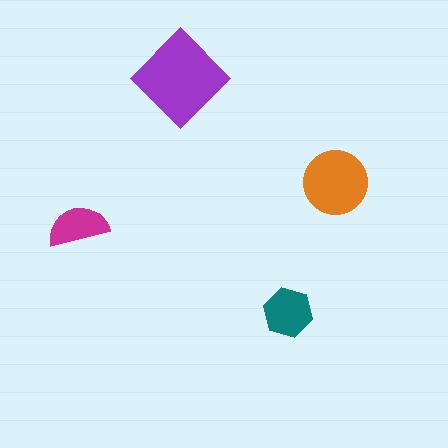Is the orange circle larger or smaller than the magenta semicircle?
Larger.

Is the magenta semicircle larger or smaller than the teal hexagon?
Smaller.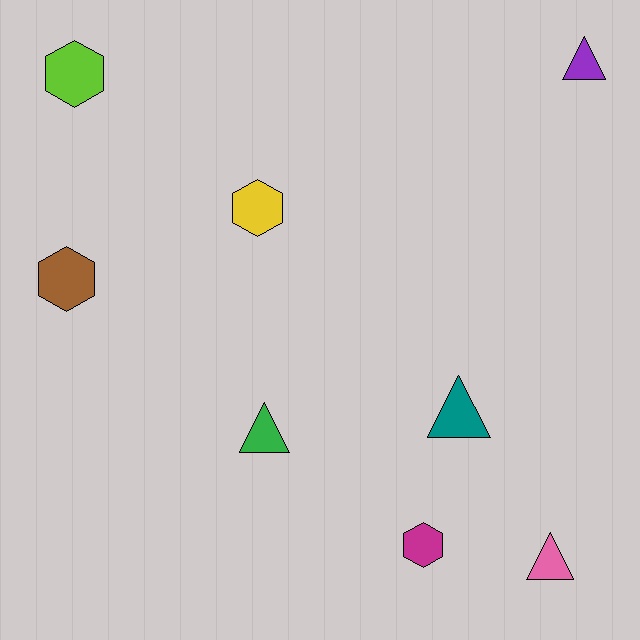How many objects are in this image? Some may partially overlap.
There are 8 objects.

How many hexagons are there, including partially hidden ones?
There are 4 hexagons.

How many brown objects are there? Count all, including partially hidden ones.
There is 1 brown object.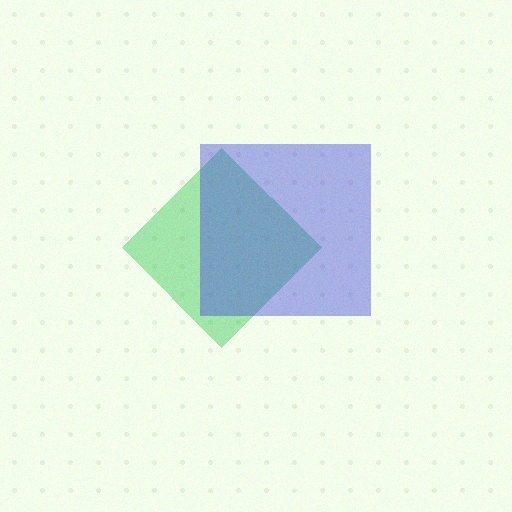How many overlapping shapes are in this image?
There are 2 overlapping shapes in the image.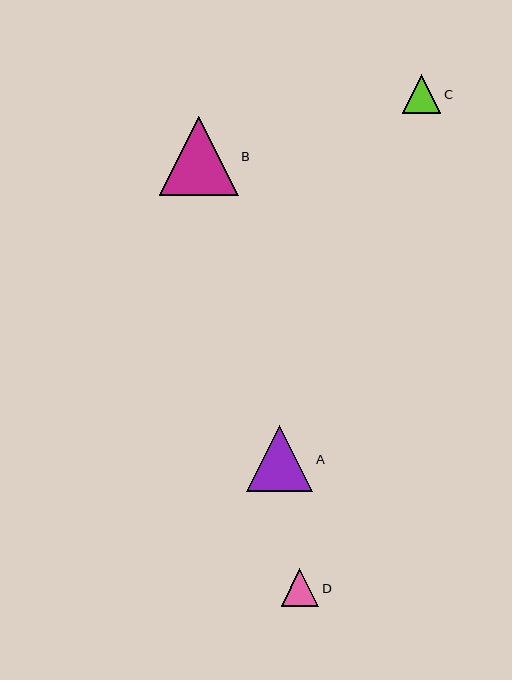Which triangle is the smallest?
Triangle D is the smallest with a size of approximately 38 pixels.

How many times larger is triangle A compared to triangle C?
Triangle A is approximately 1.7 times the size of triangle C.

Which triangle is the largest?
Triangle B is the largest with a size of approximately 79 pixels.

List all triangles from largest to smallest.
From largest to smallest: B, A, C, D.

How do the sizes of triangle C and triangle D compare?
Triangle C and triangle D are approximately the same size.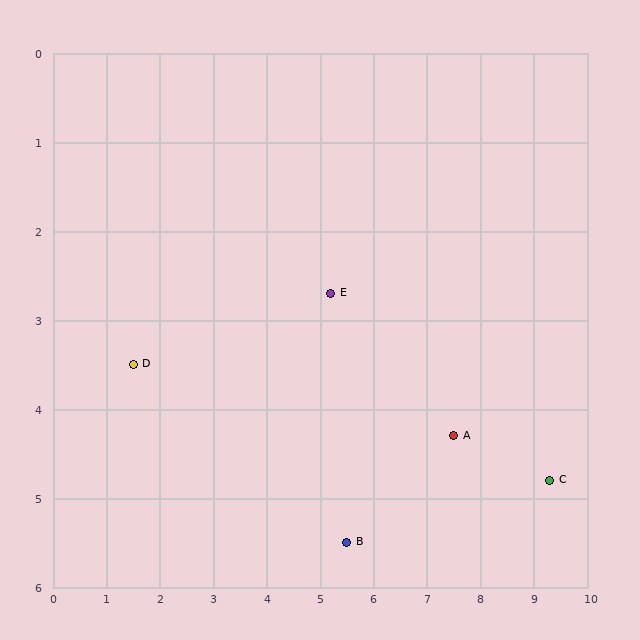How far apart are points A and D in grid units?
Points A and D are about 6.1 grid units apart.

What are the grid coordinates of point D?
Point D is at approximately (1.5, 3.5).